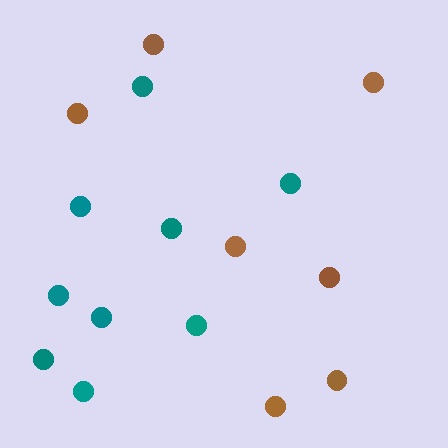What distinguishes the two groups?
There are 2 groups: one group of brown circles (7) and one group of teal circles (9).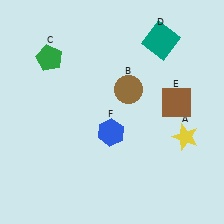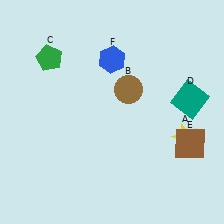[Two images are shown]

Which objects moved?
The objects that moved are: the teal square (D), the brown square (E), the blue hexagon (F).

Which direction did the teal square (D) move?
The teal square (D) moved down.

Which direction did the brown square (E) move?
The brown square (E) moved down.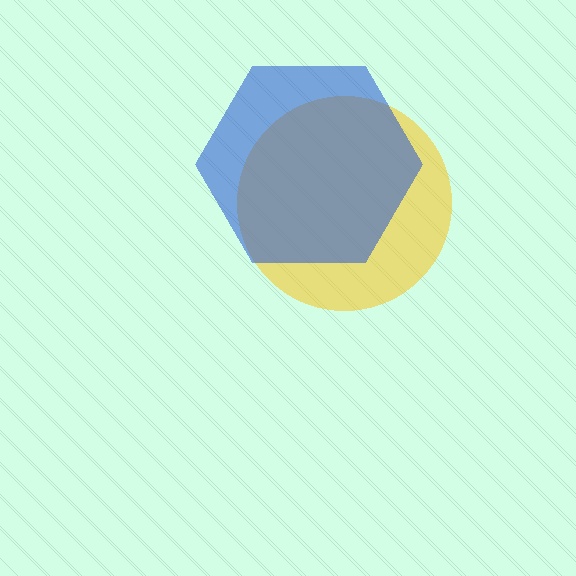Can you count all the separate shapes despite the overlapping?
Yes, there are 2 separate shapes.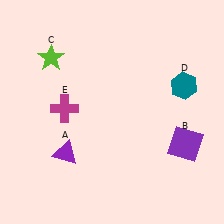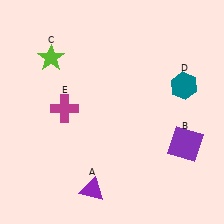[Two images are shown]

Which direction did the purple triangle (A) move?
The purple triangle (A) moved down.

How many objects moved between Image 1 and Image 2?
1 object moved between the two images.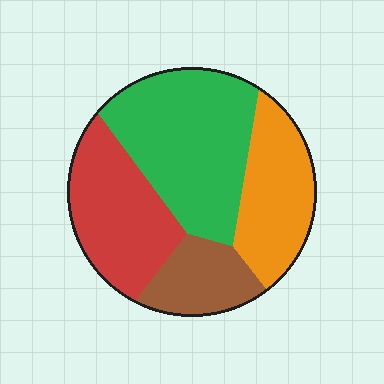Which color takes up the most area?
Green, at roughly 35%.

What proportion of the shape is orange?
Orange takes up less than a quarter of the shape.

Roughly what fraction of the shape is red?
Red covers about 25% of the shape.